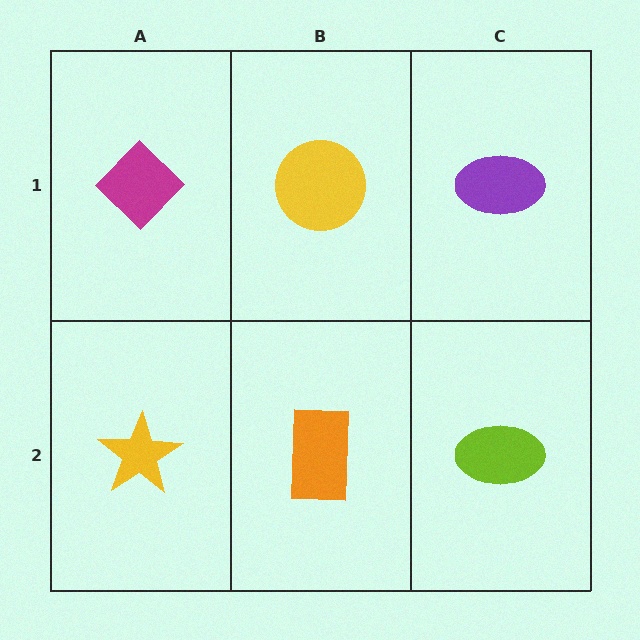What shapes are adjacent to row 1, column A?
A yellow star (row 2, column A), a yellow circle (row 1, column B).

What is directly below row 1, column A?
A yellow star.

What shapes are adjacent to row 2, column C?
A purple ellipse (row 1, column C), an orange rectangle (row 2, column B).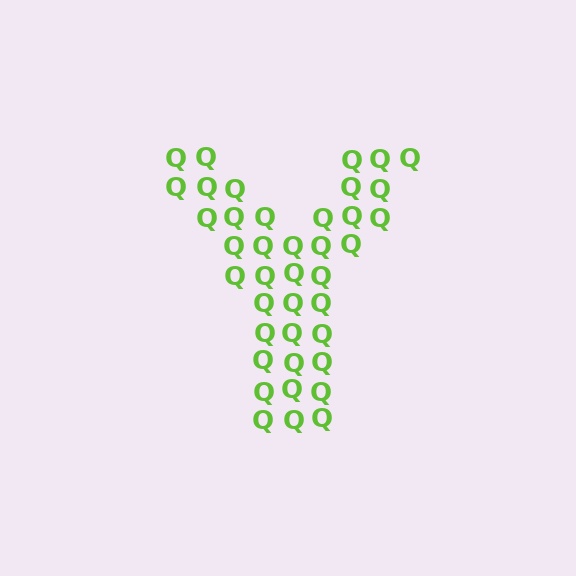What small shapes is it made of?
It is made of small letter Q's.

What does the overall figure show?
The overall figure shows the letter Y.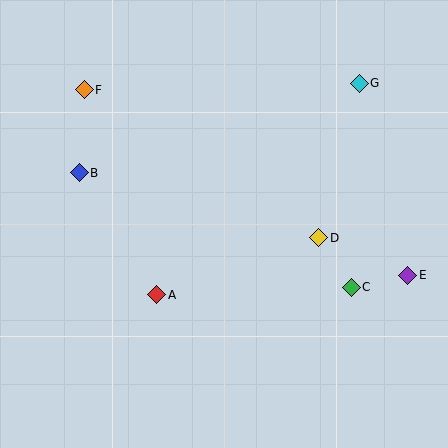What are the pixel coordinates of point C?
Point C is at (351, 287).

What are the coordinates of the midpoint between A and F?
The midpoint between A and F is at (120, 192).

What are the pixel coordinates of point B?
Point B is at (79, 173).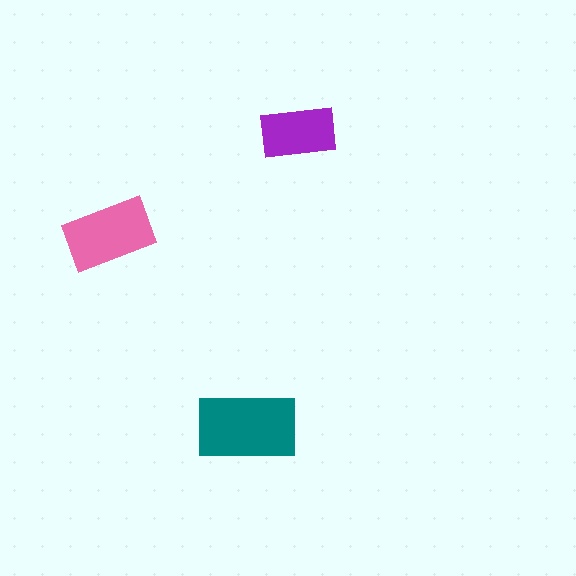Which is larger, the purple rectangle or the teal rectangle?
The teal one.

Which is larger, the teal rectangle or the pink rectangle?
The teal one.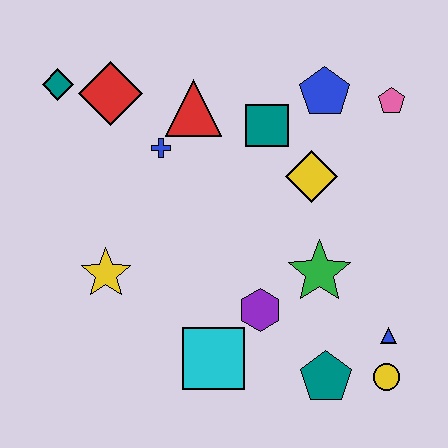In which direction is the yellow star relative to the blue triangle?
The yellow star is to the left of the blue triangle.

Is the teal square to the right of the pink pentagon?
No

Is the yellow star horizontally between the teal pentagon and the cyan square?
No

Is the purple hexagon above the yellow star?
No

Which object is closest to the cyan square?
The purple hexagon is closest to the cyan square.